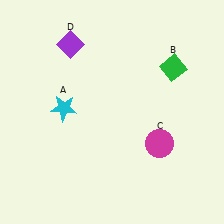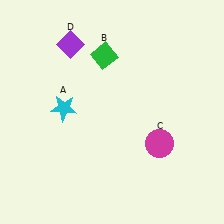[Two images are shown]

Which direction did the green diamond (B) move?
The green diamond (B) moved left.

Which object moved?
The green diamond (B) moved left.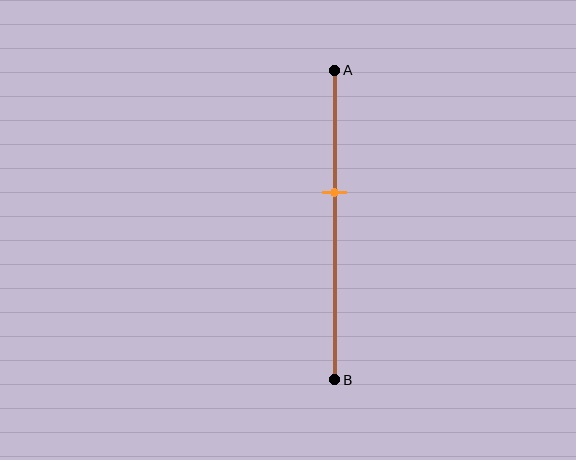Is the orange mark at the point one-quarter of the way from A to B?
No, the mark is at about 40% from A, not at the 25% one-quarter point.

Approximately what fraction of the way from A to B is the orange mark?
The orange mark is approximately 40% of the way from A to B.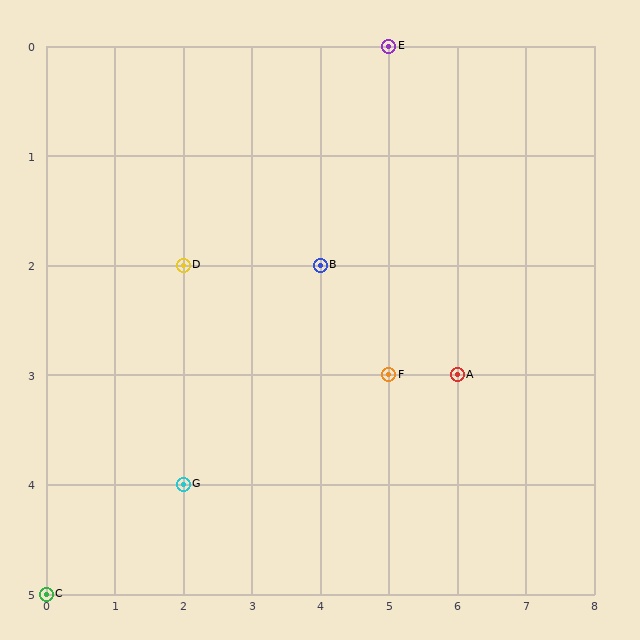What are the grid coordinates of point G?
Point G is at grid coordinates (2, 4).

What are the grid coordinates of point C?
Point C is at grid coordinates (0, 5).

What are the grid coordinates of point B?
Point B is at grid coordinates (4, 2).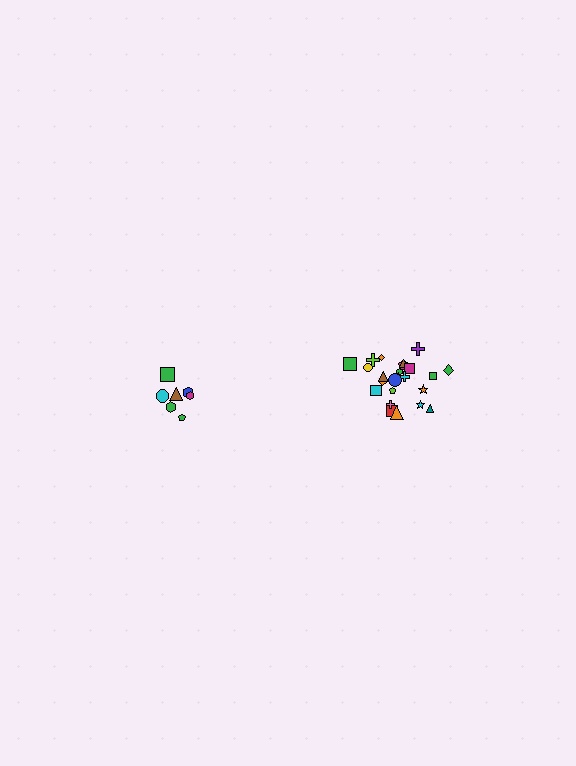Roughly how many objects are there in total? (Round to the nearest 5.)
Roughly 30 objects in total.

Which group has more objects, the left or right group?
The right group.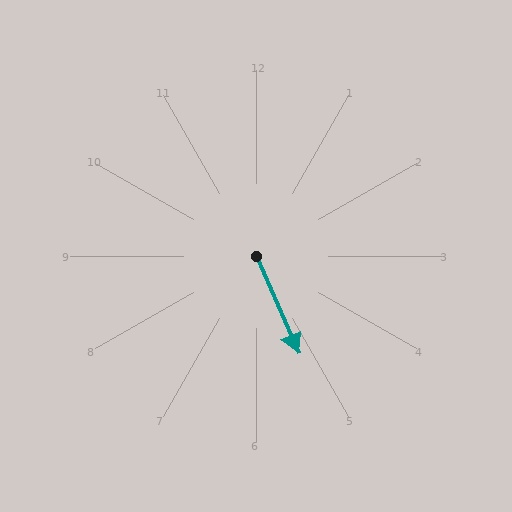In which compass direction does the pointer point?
Southeast.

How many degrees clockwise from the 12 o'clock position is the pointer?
Approximately 156 degrees.